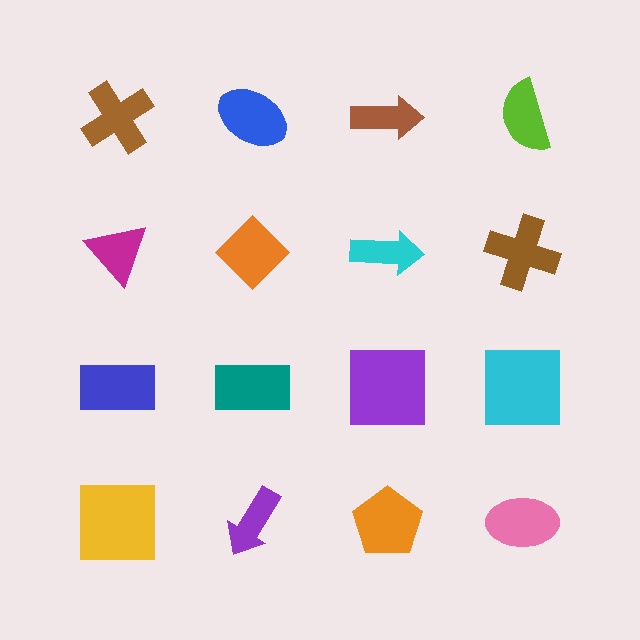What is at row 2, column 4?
A brown cross.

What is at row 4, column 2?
A purple arrow.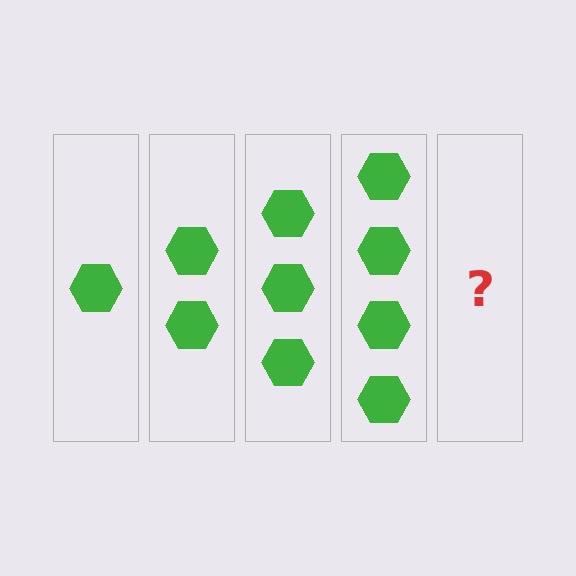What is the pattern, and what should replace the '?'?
The pattern is that each step adds one more hexagon. The '?' should be 5 hexagons.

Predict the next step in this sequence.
The next step is 5 hexagons.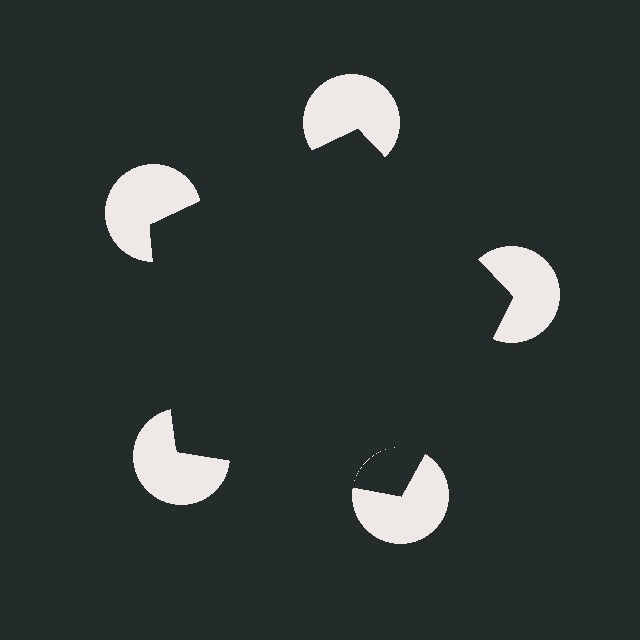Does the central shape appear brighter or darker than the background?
It typically appears slightly darker than the background, even though no actual brightness change is drawn.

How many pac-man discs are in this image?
There are 5 — one at each vertex of the illusory pentagon.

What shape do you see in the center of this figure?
An illusory pentagon — its edges are inferred from the aligned wedge cuts in the pac-man discs, not physically drawn.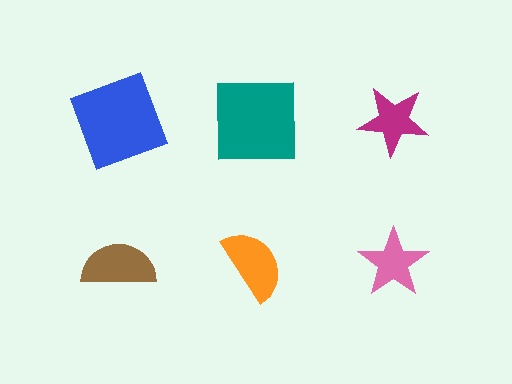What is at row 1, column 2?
A teal square.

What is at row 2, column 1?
A brown semicircle.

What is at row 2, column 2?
An orange semicircle.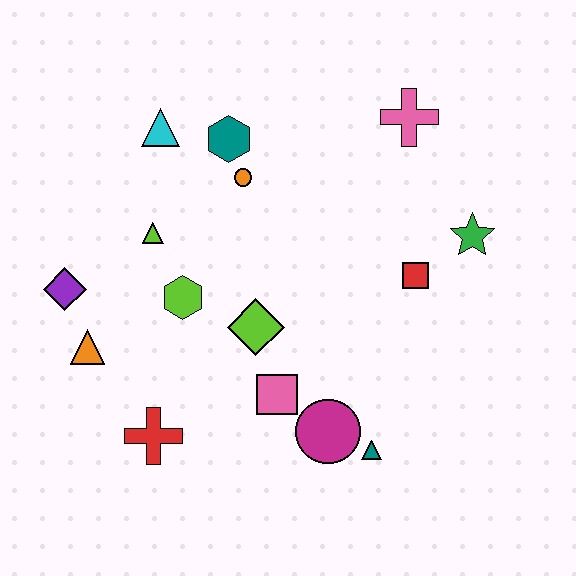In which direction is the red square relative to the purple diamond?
The red square is to the right of the purple diamond.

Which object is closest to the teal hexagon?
The orange circle is closest to the teal hexagon.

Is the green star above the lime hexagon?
Yes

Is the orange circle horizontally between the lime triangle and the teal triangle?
Yes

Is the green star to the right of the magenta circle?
Yes